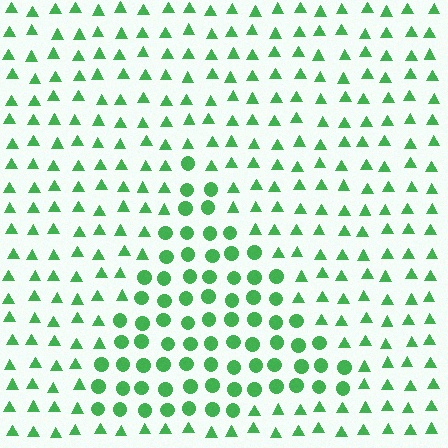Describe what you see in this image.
The image is filled with small green elements arranged in a uniform grid. A triangle-shaped region contains circles, while the surrounding area contains triangles. The boundary is defined purely by the change in element shape.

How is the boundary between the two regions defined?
The boundary is defined by a change in element shape: circles inside vs. triangles outside. All elements share the same color and spacing.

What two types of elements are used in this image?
The image uses circles inside the triangle region and triangles outside it.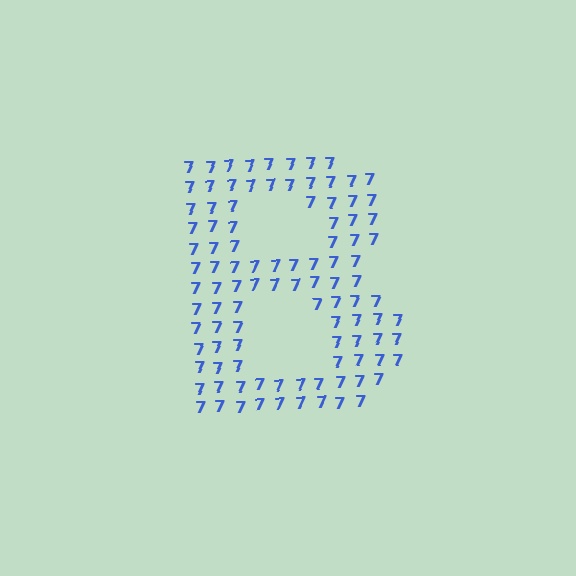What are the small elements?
The small elements are digit 7's.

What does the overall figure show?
The overall figure shows the letter B.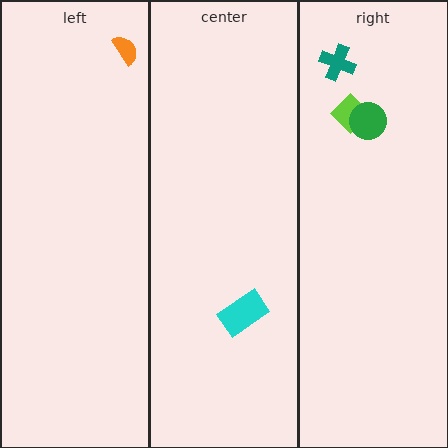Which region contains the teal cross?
The right region.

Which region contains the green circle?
The right region.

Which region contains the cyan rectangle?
The center region.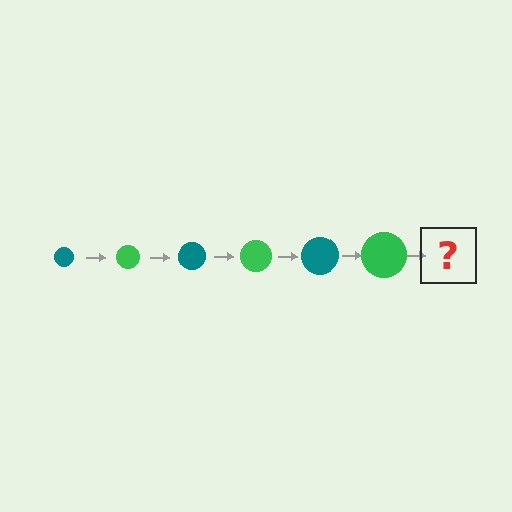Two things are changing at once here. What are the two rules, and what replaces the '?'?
The two rules are that the circle grows larger each step and the color cycles through teal and green. The '?' should be a teal circle, larger than the previous one.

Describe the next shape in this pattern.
It should be a teal circle, larger than the previous one.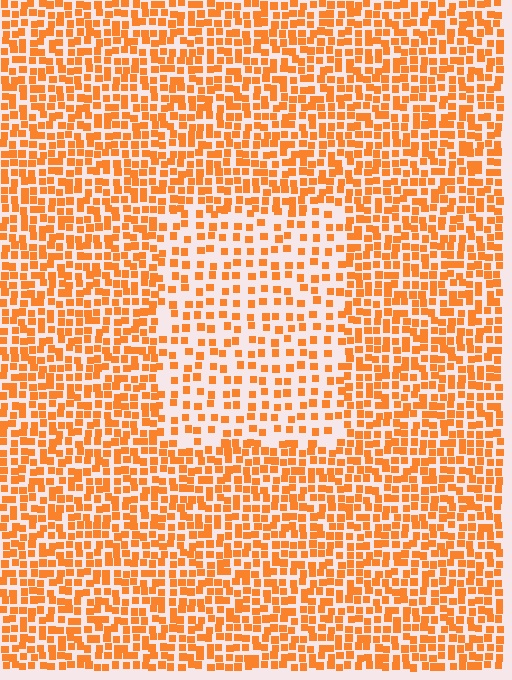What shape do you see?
I see a rectangle.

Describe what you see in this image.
The image contains small orange elements arranged at two different densities. A rectangle-shaped region is visible where the elements are less densely packed than the surrounding area.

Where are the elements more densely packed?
The elements are more densely packed outside the rectangle boundary.